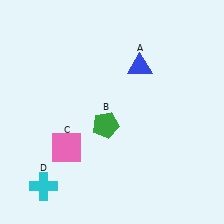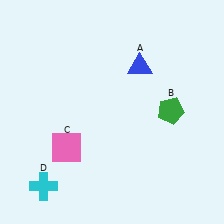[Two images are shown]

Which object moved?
The green pentagon (B) moved right.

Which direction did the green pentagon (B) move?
The green pentagon (B) moved right.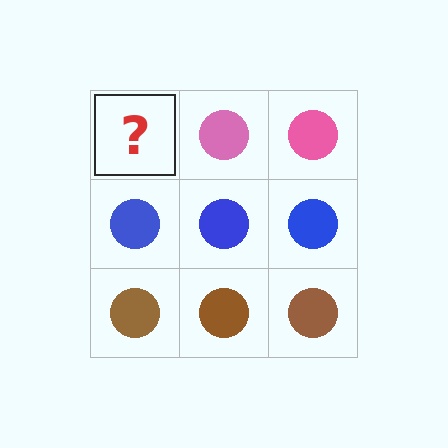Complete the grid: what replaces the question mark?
The question mark should be replaced with a pink circle.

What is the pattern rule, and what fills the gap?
The rule is that each row has a consistent color. The gap should be filled with a pink circle.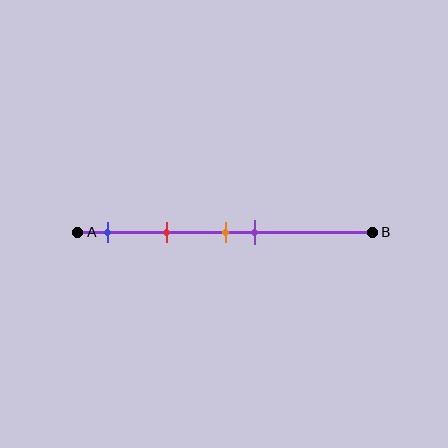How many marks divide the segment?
There are 4 marks dividing the segment.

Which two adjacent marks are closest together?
The orange and purple marks are the closest adjacent pair.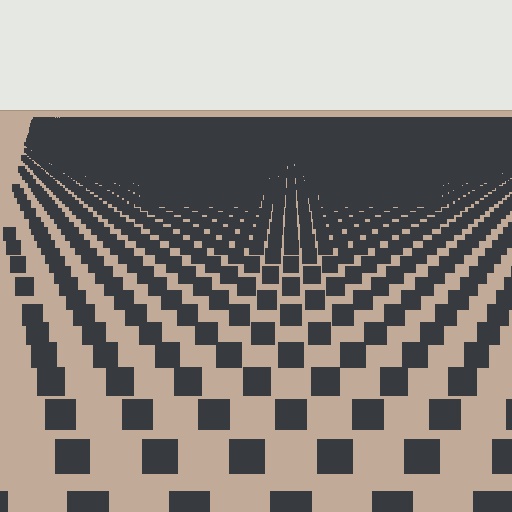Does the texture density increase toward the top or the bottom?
Density increases toward the top.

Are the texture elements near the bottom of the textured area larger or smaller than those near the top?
Larger. Near the bottom, elements are closer to the viewer and appear at a bigger on-screen size.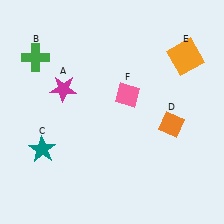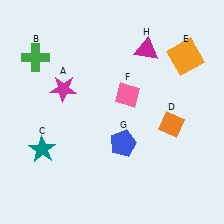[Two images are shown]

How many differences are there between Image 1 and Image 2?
There are 2 differences between the two images.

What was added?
A blue pentagon (G), a magenta triangle (H) were added in Image 2.